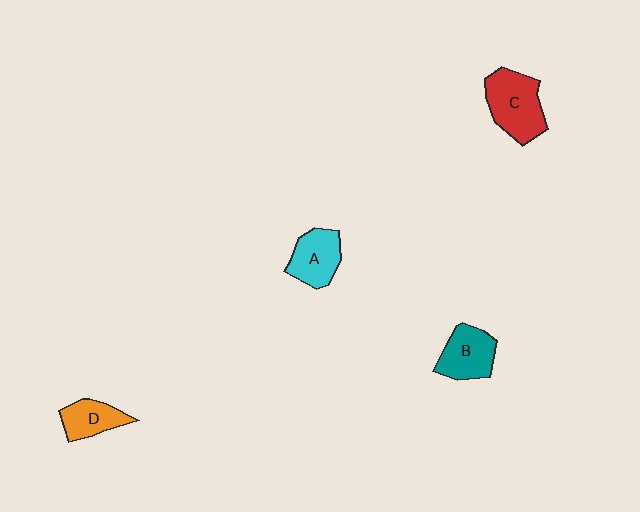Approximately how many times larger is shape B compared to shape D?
Approximately 1.3 times.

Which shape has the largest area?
Shape C (red).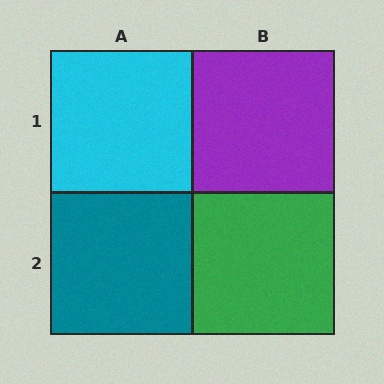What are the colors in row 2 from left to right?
Teal, green.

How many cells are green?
1 cell is green.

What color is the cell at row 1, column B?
Purple.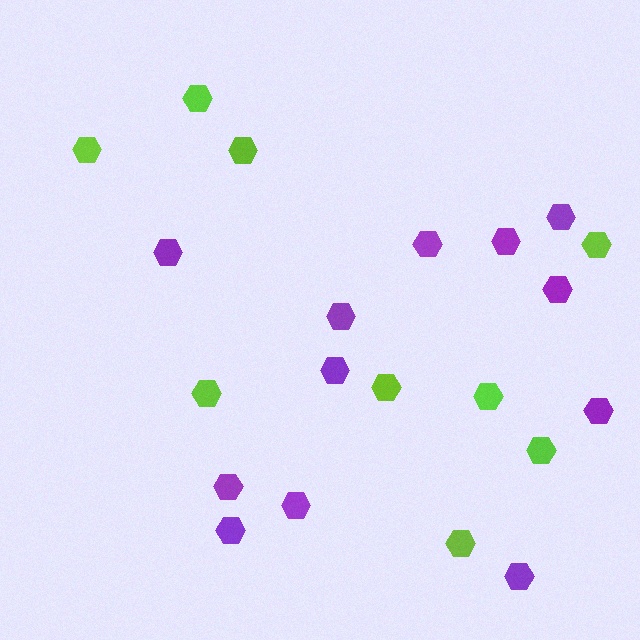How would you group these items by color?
There are 2 groups: one group of purple hexagons (12) and one group of lime hexagons (9).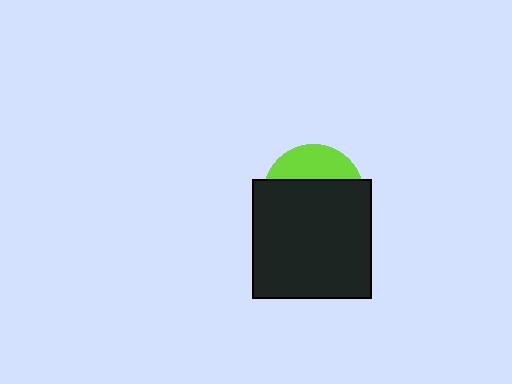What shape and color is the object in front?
The object in front is a black square.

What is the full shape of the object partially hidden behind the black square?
The partially hidden object is a lime circle.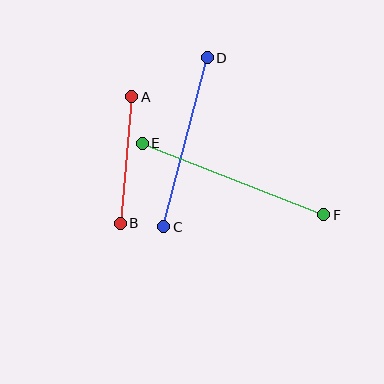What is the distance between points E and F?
The distance is approximately 195 pixels.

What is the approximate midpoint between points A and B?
The midpoint is at approximately (126, 160) pixels.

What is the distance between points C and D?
The distance is approximately 175 pixels.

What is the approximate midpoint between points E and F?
The midpoint is at approximately (233, 179) pixels.